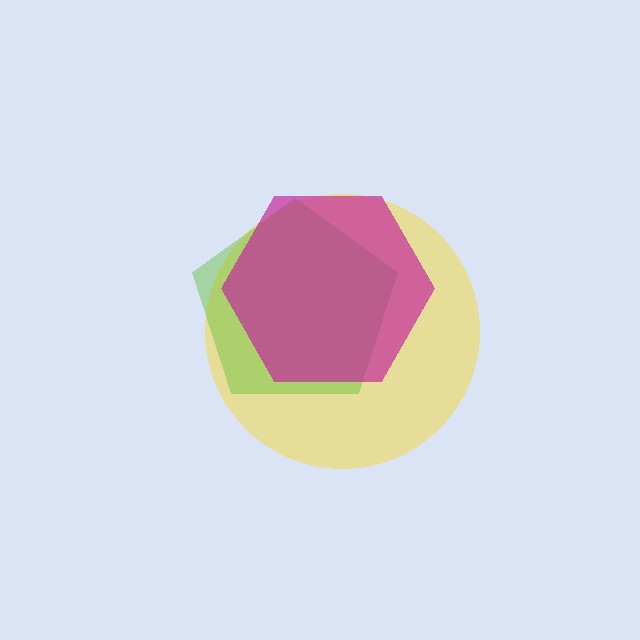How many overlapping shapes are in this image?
There are 3 overlapping shapes in the image.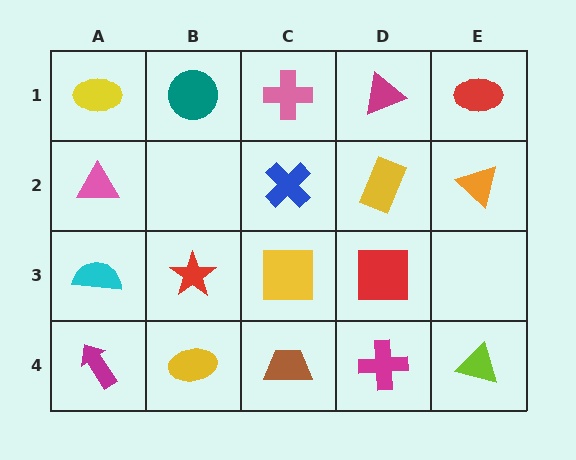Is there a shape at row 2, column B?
No, that cell is empty.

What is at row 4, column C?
A brown trapezoid.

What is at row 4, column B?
A yellow ellipse.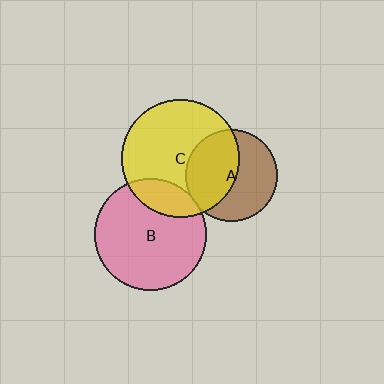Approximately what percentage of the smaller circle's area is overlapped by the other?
Approximately 20%.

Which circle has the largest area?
Circle C (yellow).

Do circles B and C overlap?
Yes.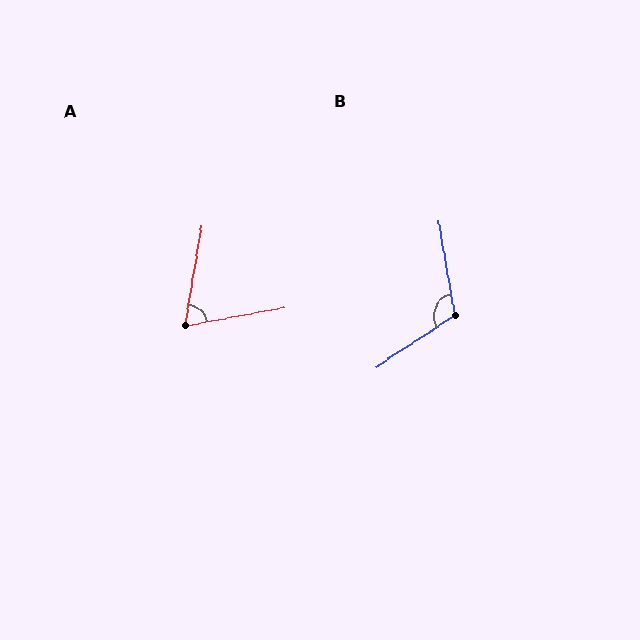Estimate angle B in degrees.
Approximately 114 degrees.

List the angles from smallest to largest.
A (70°), B (114°).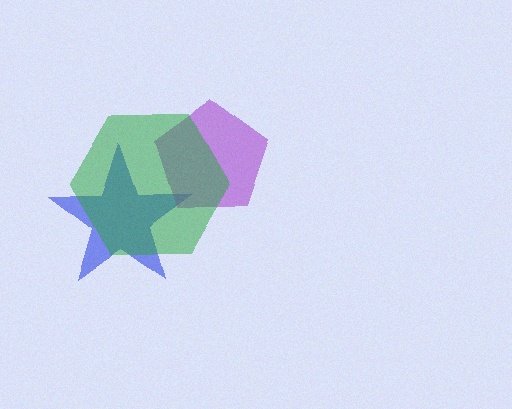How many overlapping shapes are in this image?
There are 3 overlapping shapes in the image.